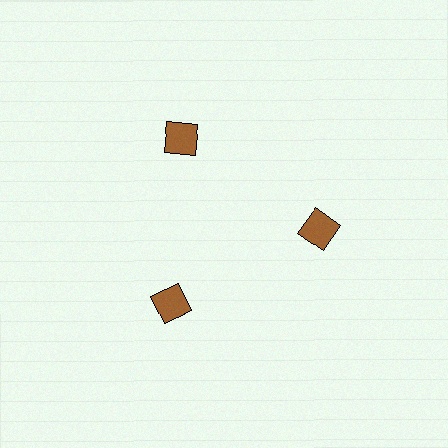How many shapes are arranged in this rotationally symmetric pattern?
There are 3 shapes, arranged in 3 groups of 1.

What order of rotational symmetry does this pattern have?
This pattern has 3-fold rotational symmetry.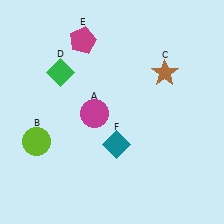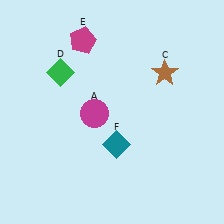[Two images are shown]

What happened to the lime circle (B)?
The lime circle (B) was removed in Image 2. It was in the bottom-left area of Image 1.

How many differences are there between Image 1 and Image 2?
There is 1 difference between the two images.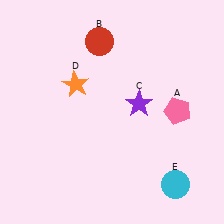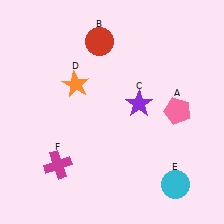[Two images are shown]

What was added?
A magenta cross (F) was added in Image 2.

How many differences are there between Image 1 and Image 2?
There is 1 difference between the two images.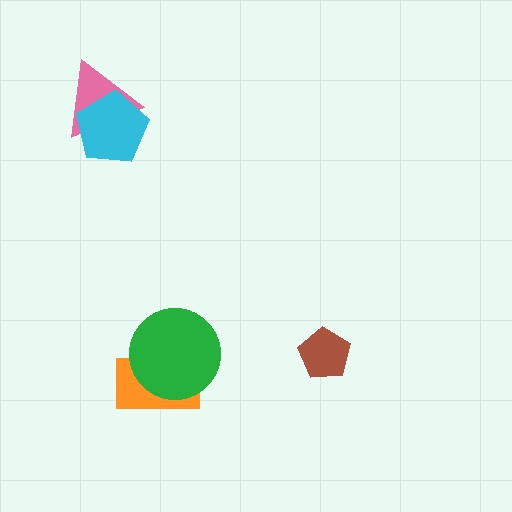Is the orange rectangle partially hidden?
Yes, it is partially covered by another shape.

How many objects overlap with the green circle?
1 object overlaps with the green circle.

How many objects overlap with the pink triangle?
1 object overlaps with the pink triangle.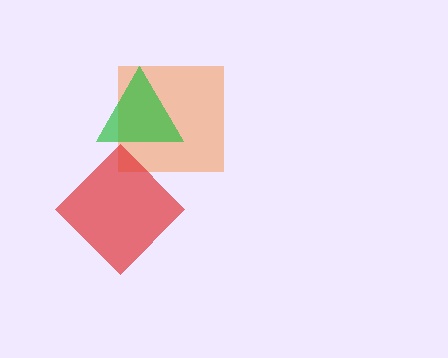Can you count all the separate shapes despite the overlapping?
Yes, there are 3 separate shapes.